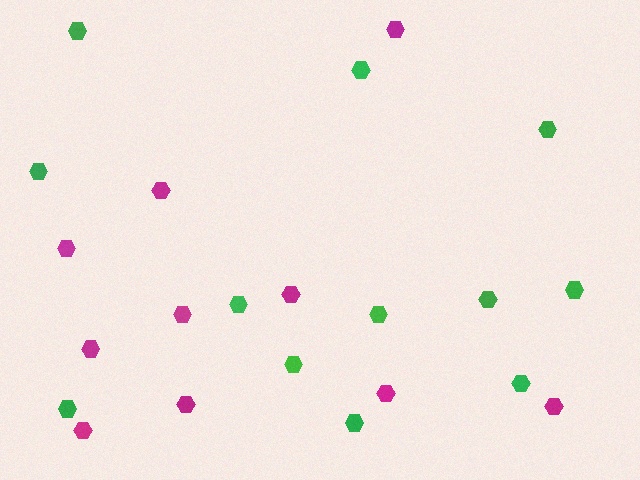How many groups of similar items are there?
There are 2 groups: one group of magenta hexagons (10) and one group of green hexagons (12).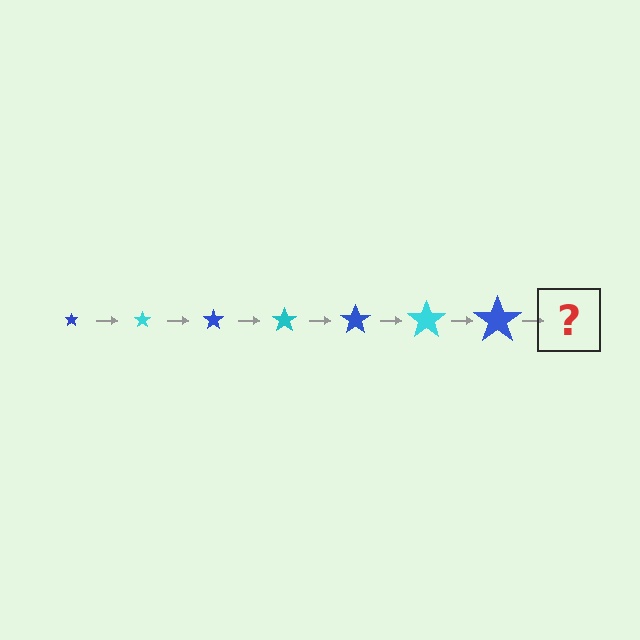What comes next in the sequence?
The next element should be a cyan star, larger than the previous one.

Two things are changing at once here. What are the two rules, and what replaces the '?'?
The two rules are that the star grows larger each step and the color cycles through blue and cyan. The '?' should be a cyan star, larger than the previous one.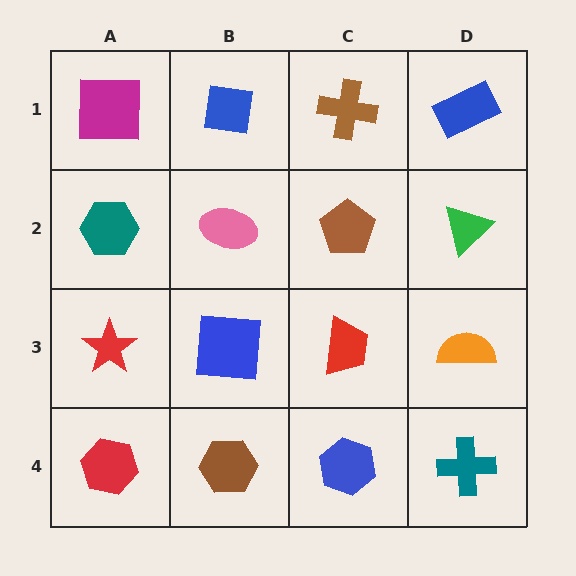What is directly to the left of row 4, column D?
A blue hexagon.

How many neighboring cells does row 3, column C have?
4.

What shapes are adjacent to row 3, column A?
A teal hexagon (row 2, column A), a red hexagon (row 4, column A), a blue square (row 3, column B).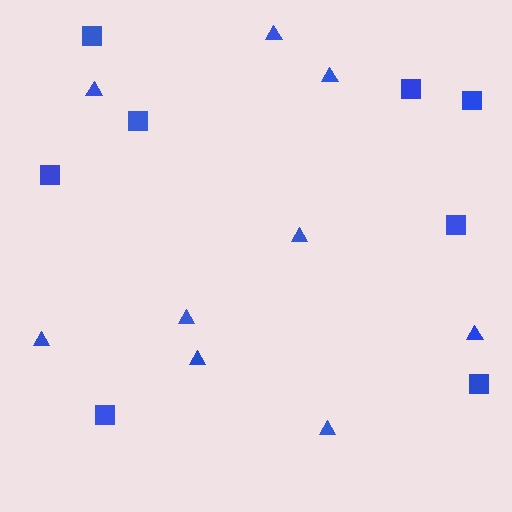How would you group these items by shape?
There are 2 groups: one group of triangles (9) and one group of squares (8).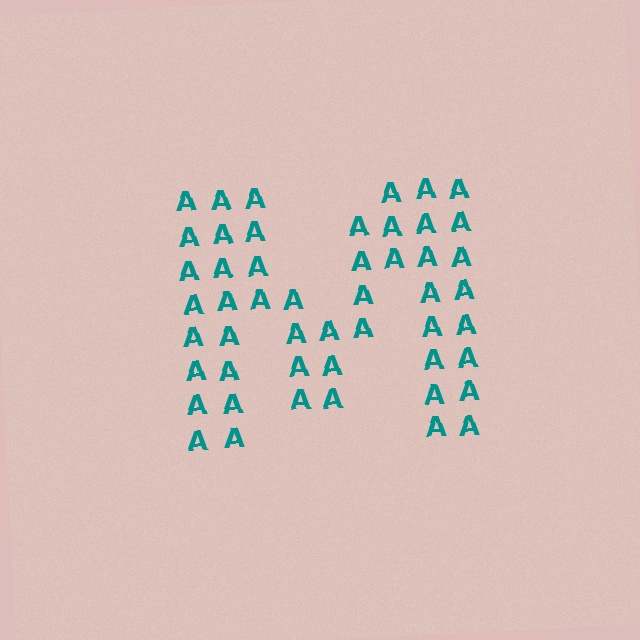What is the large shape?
The large shape is the letter M.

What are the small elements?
The small elements are letter A's.